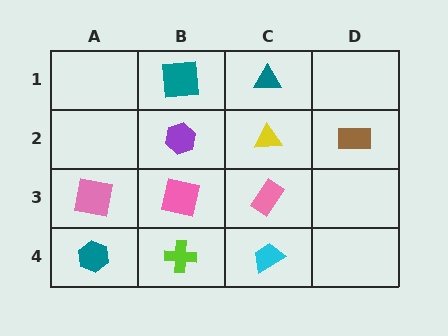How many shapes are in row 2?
3 shapes.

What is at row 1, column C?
A teal triangle.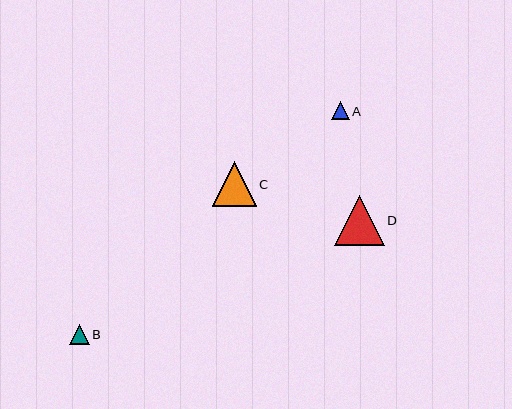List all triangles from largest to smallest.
From largest to smallest: D, C, B, A.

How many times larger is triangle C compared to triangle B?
Triangle C is approximately 2.3 times the size of triangle B.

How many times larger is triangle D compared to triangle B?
Triangle D is approximately 2.5 times the size of triangle B.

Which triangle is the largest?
Triangle D is the largest with a size of approximately 50 pixels.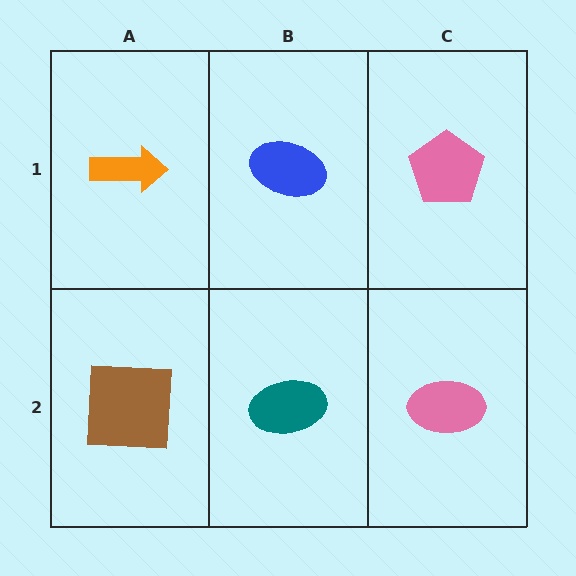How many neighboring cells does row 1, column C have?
2.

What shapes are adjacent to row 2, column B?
A blue ellipse (row 1, column B), a brown square (row 2, column A), a pink ellipse (row 2, column C).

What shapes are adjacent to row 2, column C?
A pink pentagon (row 1, column C), a teal ellipse (row 2, column B).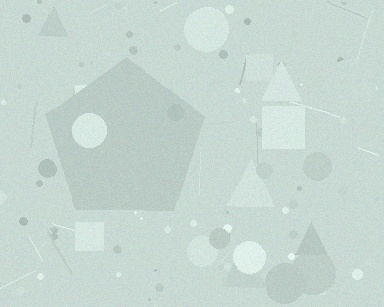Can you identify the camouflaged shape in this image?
The camouflaged shape is a pentagon.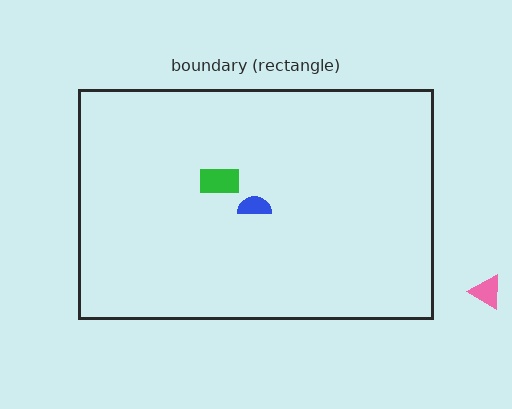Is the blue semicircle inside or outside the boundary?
Inside.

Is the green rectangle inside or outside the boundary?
Inside.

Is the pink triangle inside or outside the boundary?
Outside.